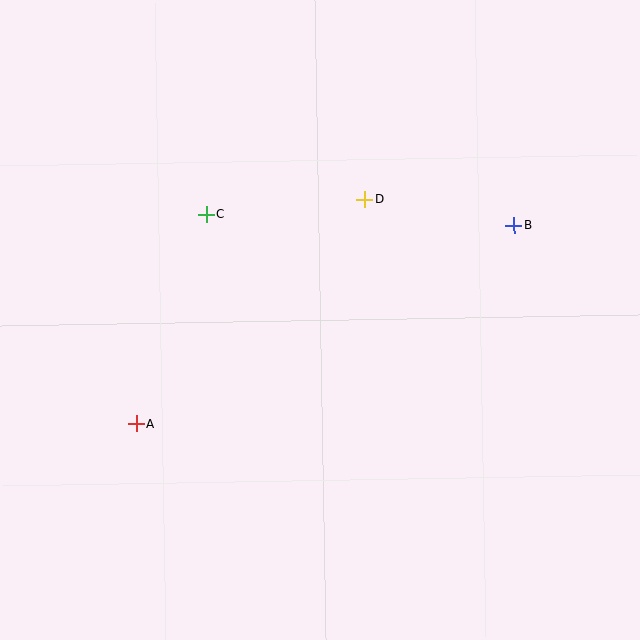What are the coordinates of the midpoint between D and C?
The midpoint between D and C is at (286, 207).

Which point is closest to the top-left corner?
Point C is closest to the top-left corner.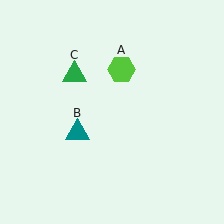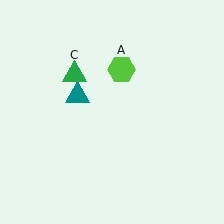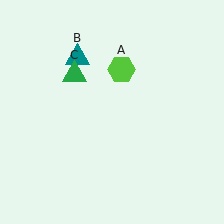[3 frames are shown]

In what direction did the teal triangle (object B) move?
The teal triangle (object B) moved up.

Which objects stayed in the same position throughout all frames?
Lime hexagon (object A) and green triangle (object C) remained stationary.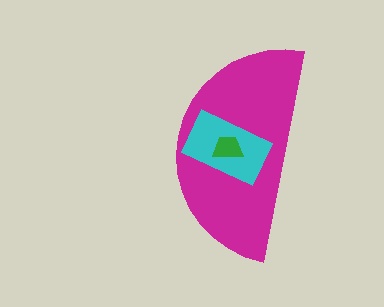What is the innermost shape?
The green trapezoid.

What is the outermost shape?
The magenta semicircle.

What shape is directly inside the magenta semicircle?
The cyan rectangle.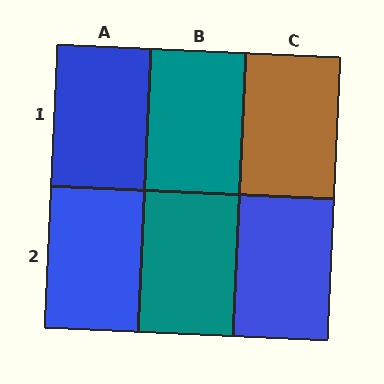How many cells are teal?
2 cells are teal.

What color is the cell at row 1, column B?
Teal.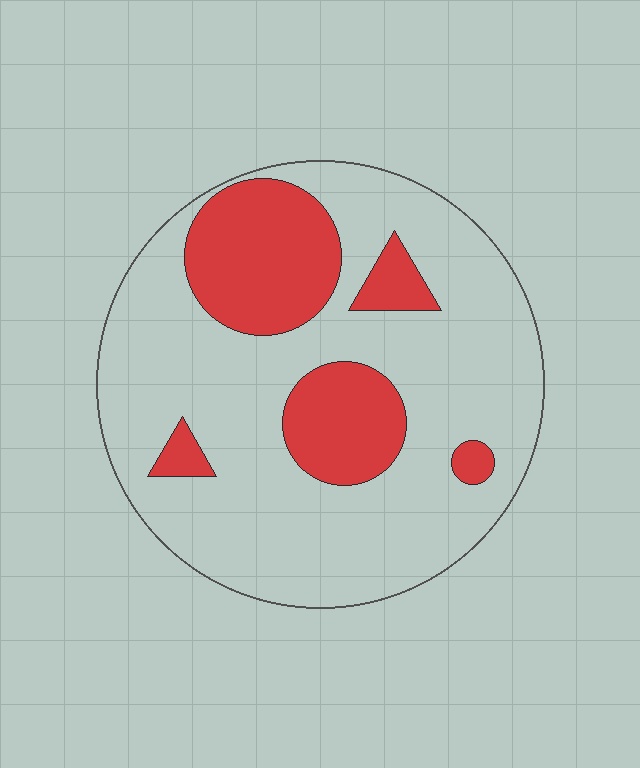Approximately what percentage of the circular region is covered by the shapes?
Approximately 25%.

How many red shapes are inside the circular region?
5.